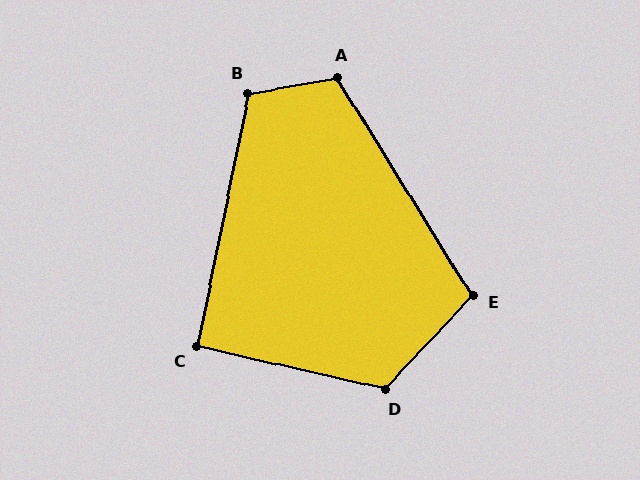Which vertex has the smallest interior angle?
C, at approximately 91 degrees.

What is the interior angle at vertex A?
Approximately 112 degrees (obtuse).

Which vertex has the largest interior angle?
D, at approximately 120 degrees.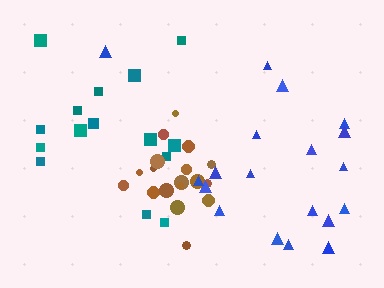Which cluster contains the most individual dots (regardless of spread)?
Brown (19).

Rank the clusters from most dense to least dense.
brown, blue, teal.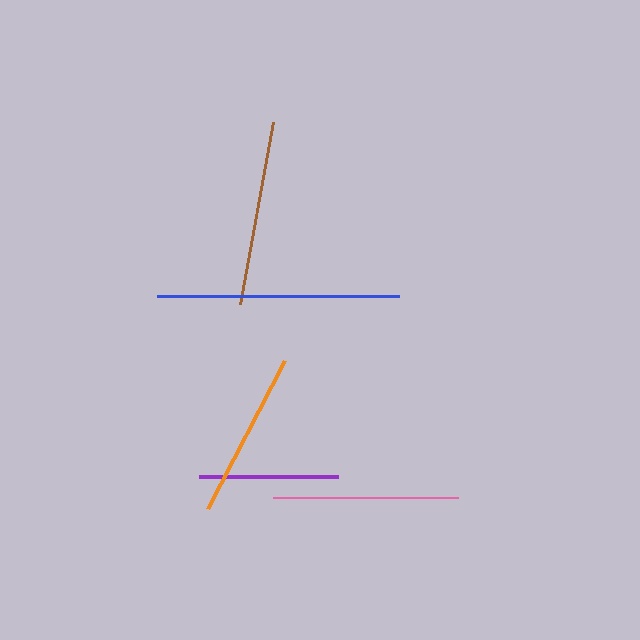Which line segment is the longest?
The blue line is the longest at approximately 242 pixels.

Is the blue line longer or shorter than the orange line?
The blue line is longer than the orange line.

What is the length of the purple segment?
The purple segment is approximately 139 pixels long.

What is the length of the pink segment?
The pink segment is approximately 185 pixels long.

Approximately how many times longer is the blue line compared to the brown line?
The blue line is approximately 1.3 times the length of the brown line.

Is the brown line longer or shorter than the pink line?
The pink line is longer than the brown line.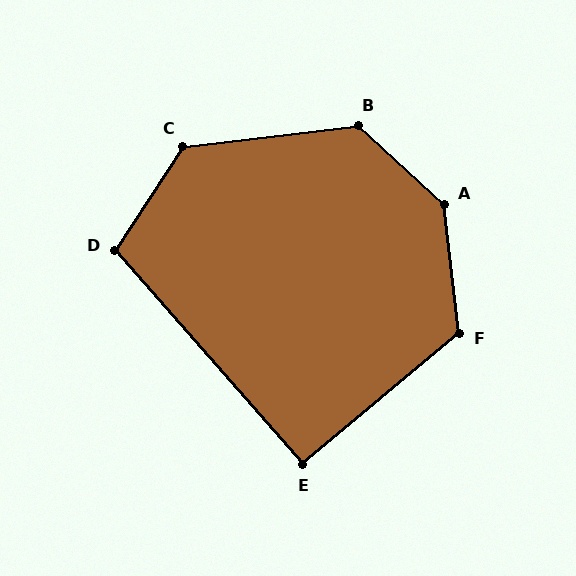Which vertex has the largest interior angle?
A, at approximately 139 degrees.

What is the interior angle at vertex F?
Approximately 123 degrees (obtuse).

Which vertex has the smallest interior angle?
E, at approximately 91 degrees.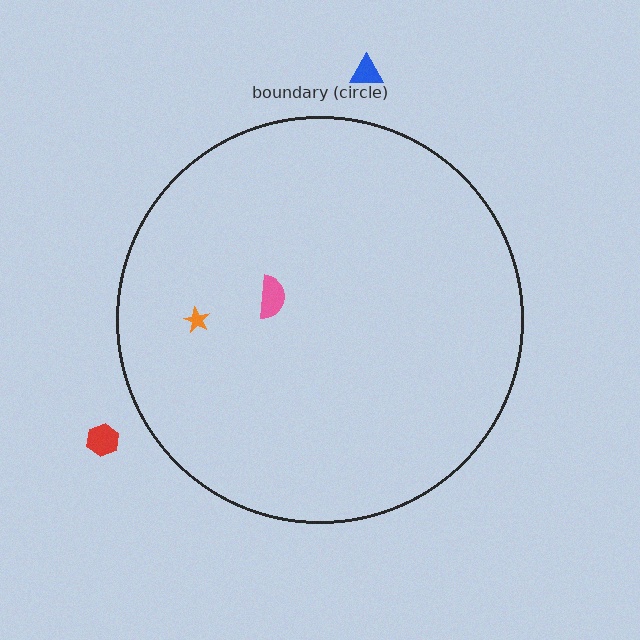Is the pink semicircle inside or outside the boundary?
Inside.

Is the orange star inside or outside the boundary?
Inside.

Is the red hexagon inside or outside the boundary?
Outside.